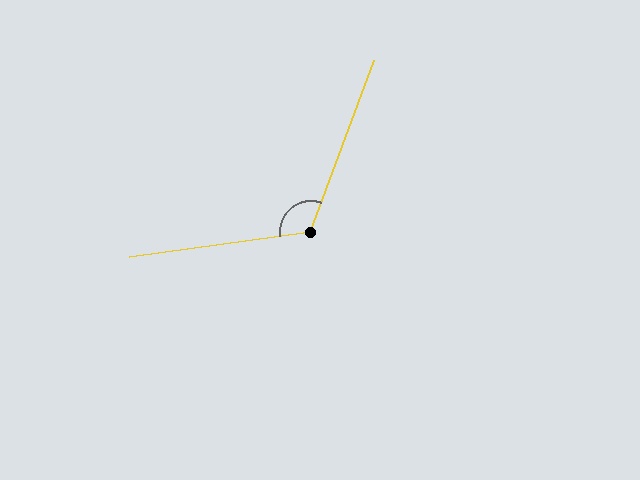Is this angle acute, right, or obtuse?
It is obtuse.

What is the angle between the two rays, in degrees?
Approximately 118 degrees.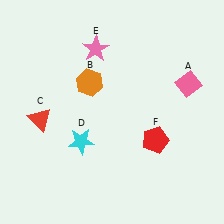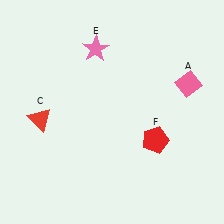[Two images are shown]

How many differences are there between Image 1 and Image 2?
There are 2 differences between the two images.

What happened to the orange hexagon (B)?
The orange hexagon (B) was removed in Image 2. It was in the top-left area of Image 1.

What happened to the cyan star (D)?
The cyan star (D) was removed in Image 2. It was in the bottom-left area of Image 1.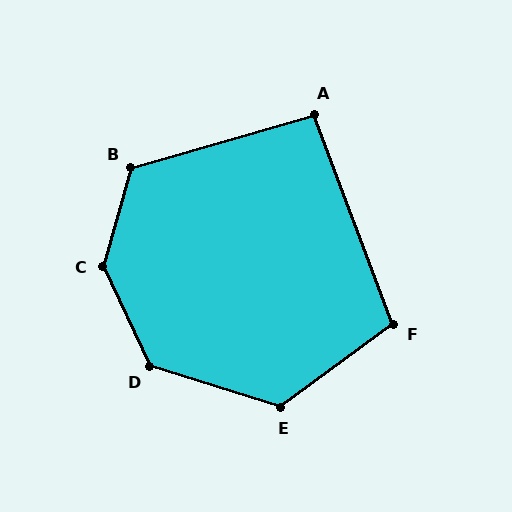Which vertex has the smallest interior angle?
A, at approximately 94 degrees.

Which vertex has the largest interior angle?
C, at approximately 139 degrees.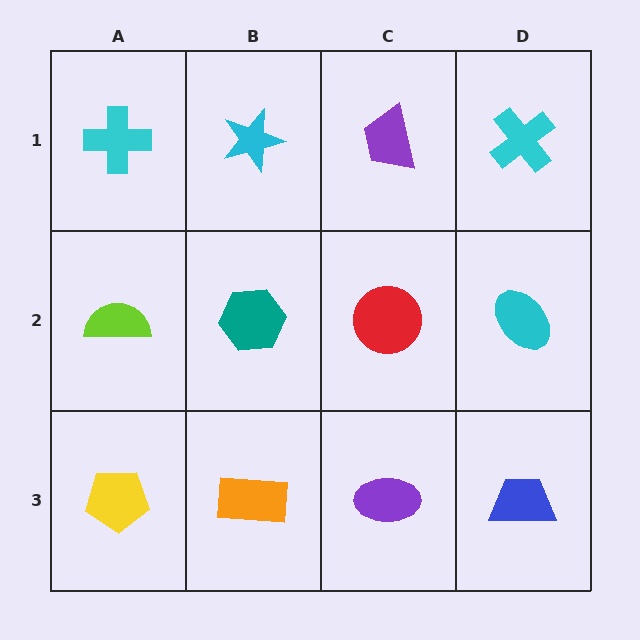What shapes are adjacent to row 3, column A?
A lime semicircle (row 2, column A), an orange rectangle (row 3, column B).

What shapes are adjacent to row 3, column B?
A teal hexagon (row 2, column B), a yellow pentagon (row 3, column A), a purple ellipse (row 3, column C).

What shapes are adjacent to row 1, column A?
A lime semicircle (row 2, column A), a cyan star (row 1, column B).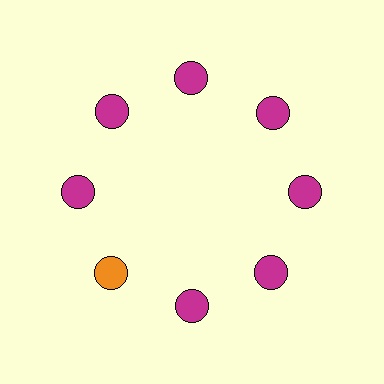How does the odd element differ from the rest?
It has a different color: orange instead of magenta.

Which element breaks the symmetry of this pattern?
The orange circle at roughly the 8 o'clock position breaks the symmetry. All other shapes are magenta circles.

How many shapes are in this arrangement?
There are 8 shapes arranged in a ring pattern.